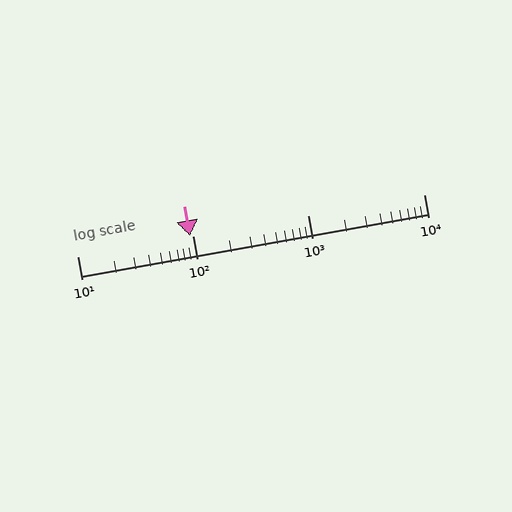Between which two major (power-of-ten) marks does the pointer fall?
The pointer is between 10 and 100.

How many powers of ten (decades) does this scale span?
The scale spans 3 decades, from 10 to 10000.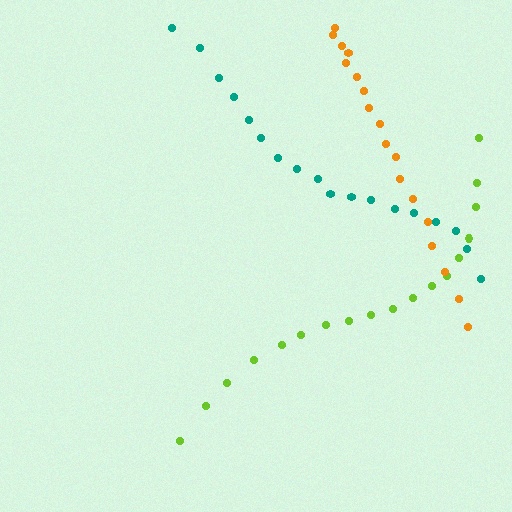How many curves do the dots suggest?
There are 3 distinct paths.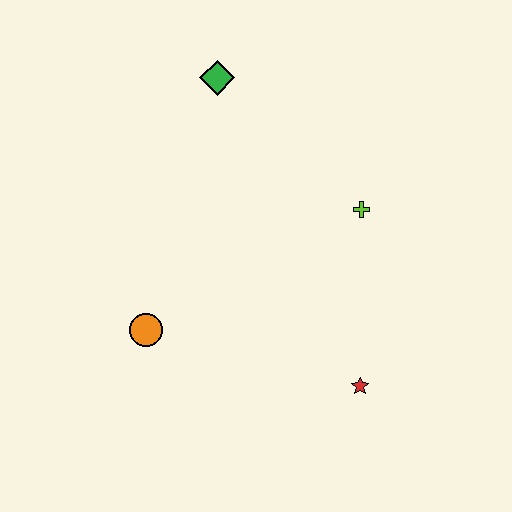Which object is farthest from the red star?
The green diamond is farthest from the red star.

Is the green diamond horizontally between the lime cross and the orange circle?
Yes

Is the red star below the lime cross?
Yes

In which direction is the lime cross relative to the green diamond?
The lime cross is to the right of the green diamond.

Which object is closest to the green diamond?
The lime cross is closest to the green diamond.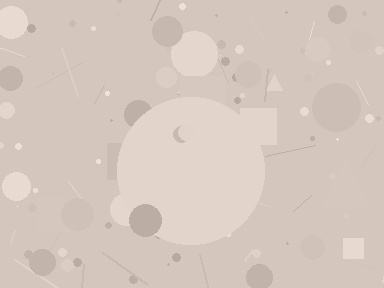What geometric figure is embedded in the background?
A circle is embedded in the background.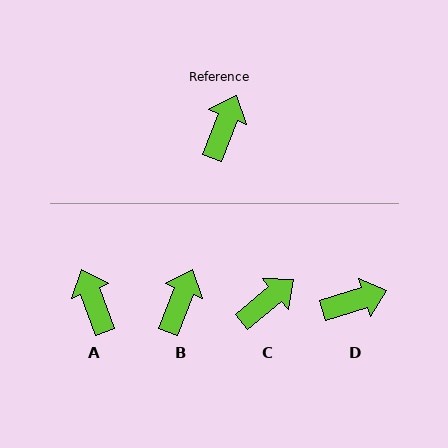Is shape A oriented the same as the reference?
No, it is off by about 42 degrees.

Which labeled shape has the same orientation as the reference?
B.